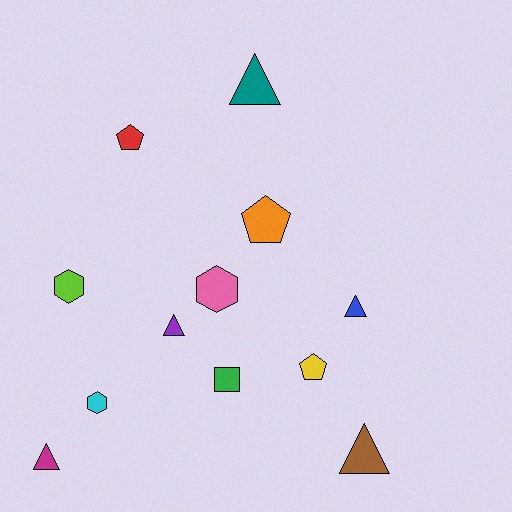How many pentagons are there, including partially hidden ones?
There are 3 pentagons.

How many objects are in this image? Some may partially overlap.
There are 12 objects.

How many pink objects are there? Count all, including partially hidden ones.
There is 1 pink object.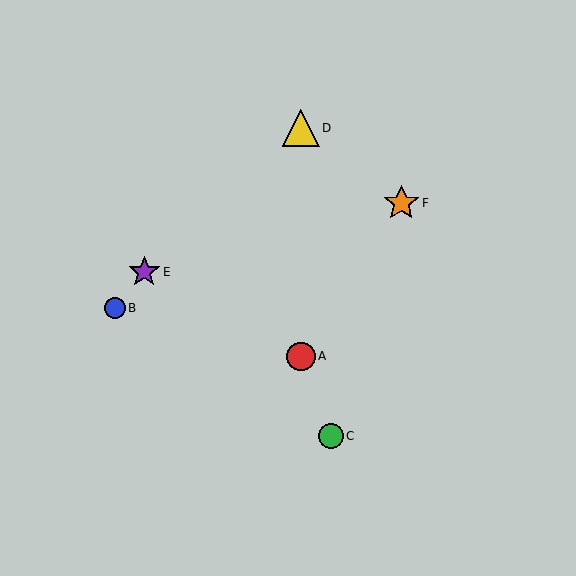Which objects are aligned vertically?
Objects A, D are aligned vertically.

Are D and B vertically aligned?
No, D is at x≈301 and B is at x≈115.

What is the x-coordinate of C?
Object C is at x≈331.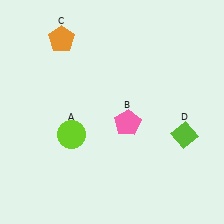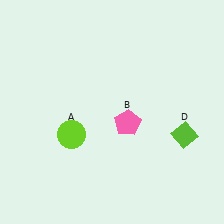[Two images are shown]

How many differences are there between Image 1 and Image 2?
There is 1 difference between the two images.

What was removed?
The orange pentagon (C) was removed in Image 2.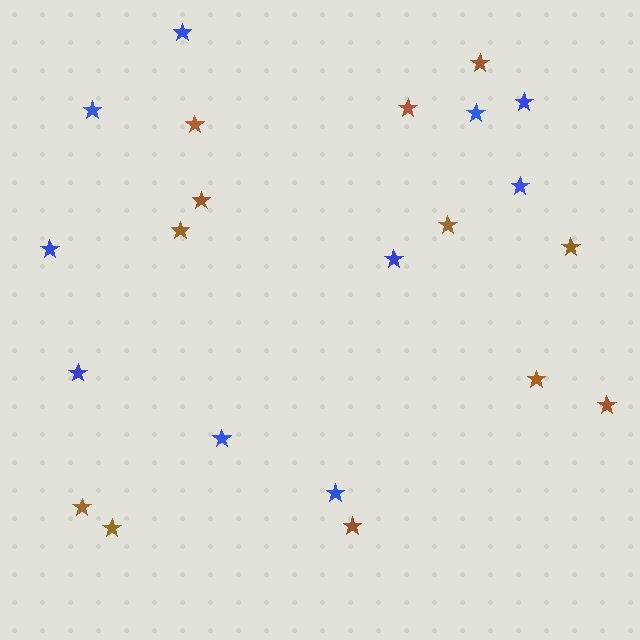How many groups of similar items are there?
There are 2 groups: one group of blue stars (10) and one group of brown stars (12).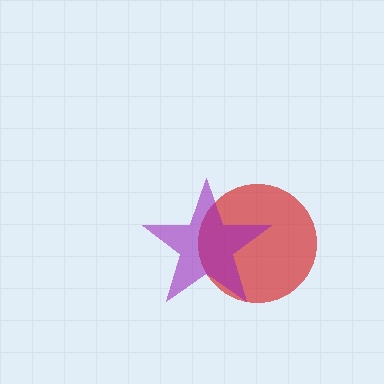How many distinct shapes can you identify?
There are 2 distinct shapes: a red circle, a purple star.